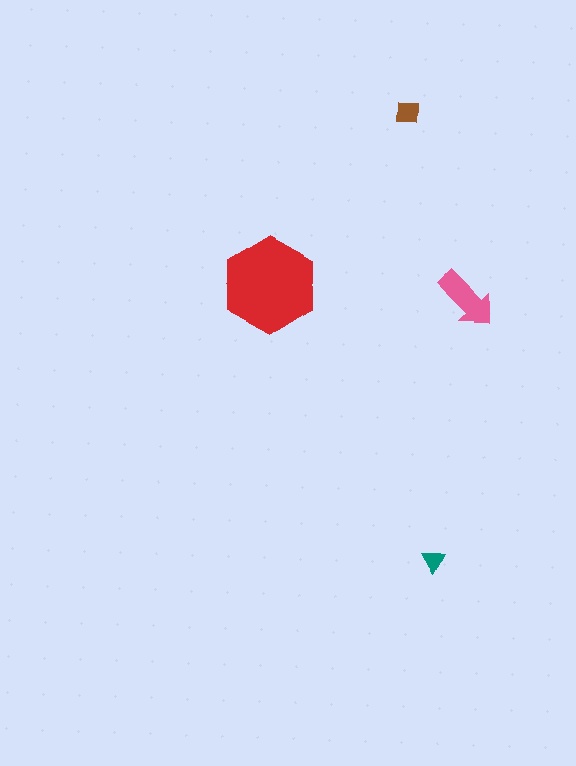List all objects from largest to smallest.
The red hexagon, the pink arrow, the brown square, the teal triangle.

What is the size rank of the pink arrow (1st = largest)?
2nd.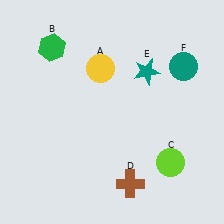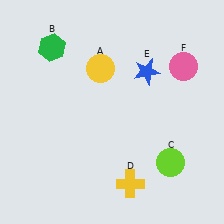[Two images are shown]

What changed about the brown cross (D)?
In Image 1, D is brown. In Image 2, it changed to yellow.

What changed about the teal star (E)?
In Image 1, E is teal. In Image 2, it changed to blue.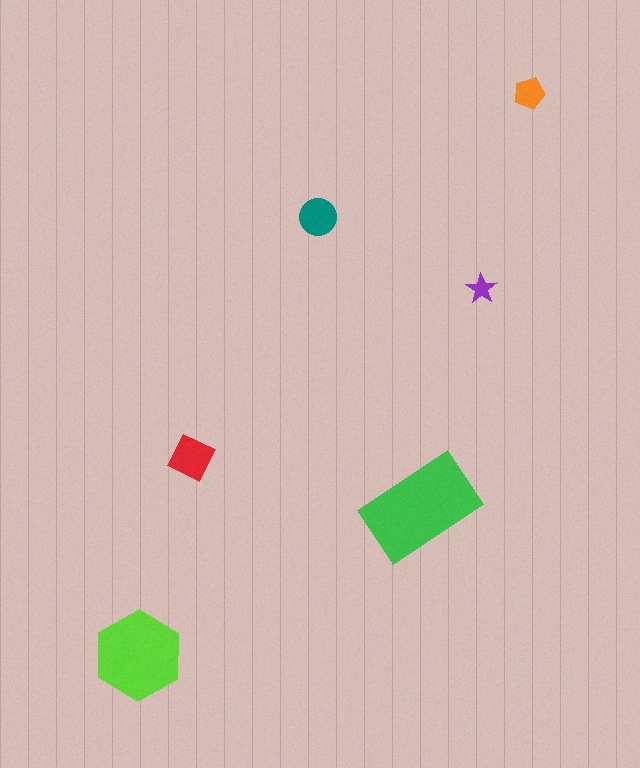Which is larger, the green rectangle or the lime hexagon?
The green rectangle.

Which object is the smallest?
The purple star.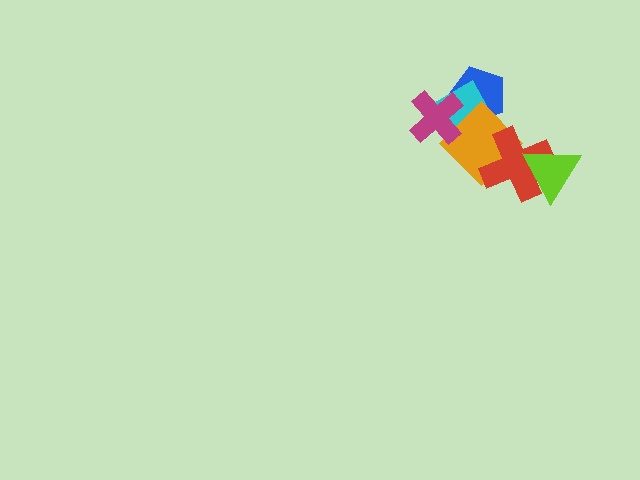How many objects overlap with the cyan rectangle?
3 objects overlap with the cyan rectangle.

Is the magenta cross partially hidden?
No, no other shape covers it.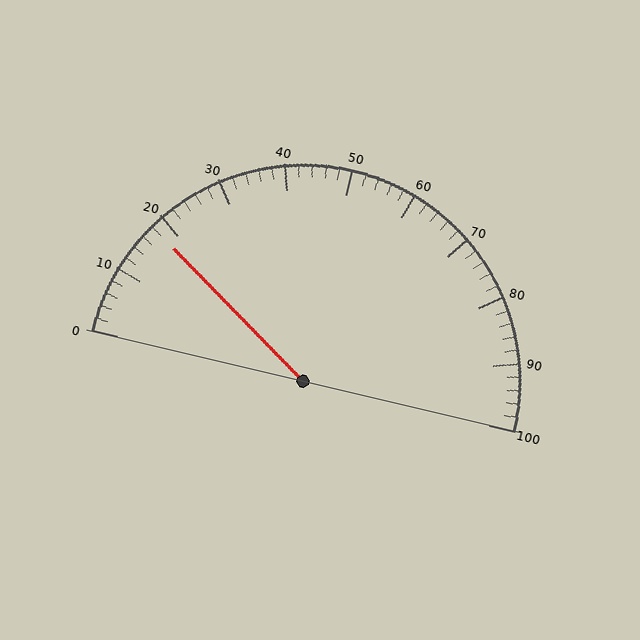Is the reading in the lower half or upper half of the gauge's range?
The reading is in the lower half of the range (0 to 100).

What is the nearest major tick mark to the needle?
The nearest major tick mark is 20.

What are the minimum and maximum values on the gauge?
The gauge ranges from 0 to 100.